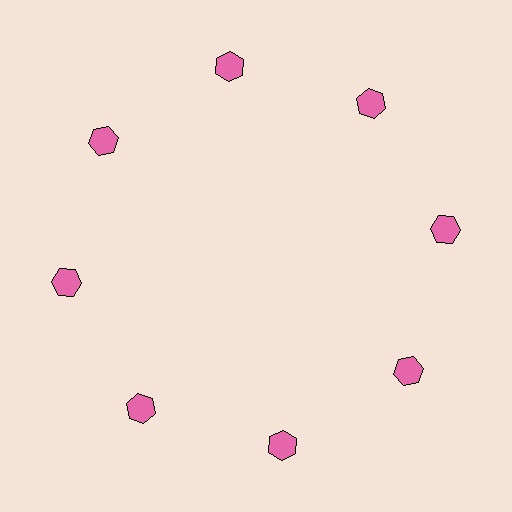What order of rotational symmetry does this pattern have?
This pattern has 8-fold rotational symmetry.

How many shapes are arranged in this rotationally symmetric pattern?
There are 8 shapes, arranged in 8 groups of 1.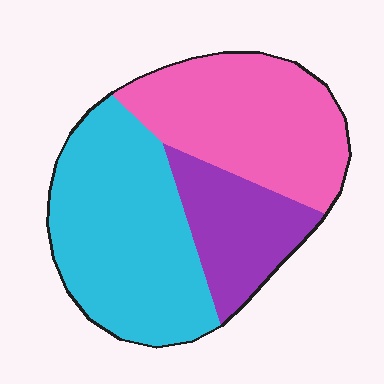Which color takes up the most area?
Cyan, at roughly 45%.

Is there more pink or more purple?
Pink.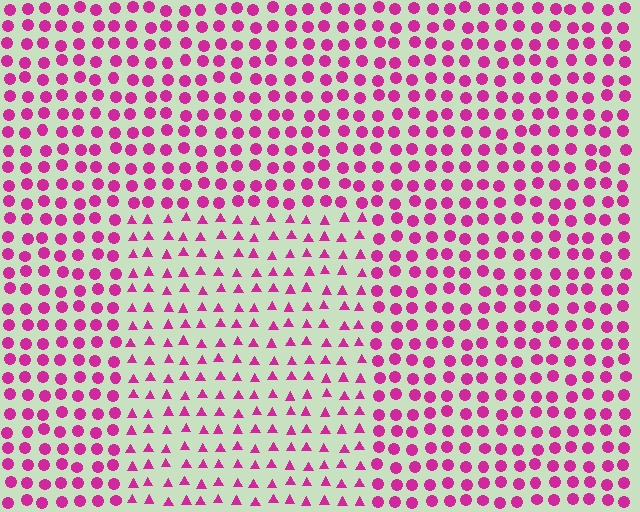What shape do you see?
I see a rectangle.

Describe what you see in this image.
The image is filled with small magenta elements arranged in a uniform grid. A rectangle-shaped region contains triangles, while the surrounding area contains circles. The boundary is defined purely by the change in element shape.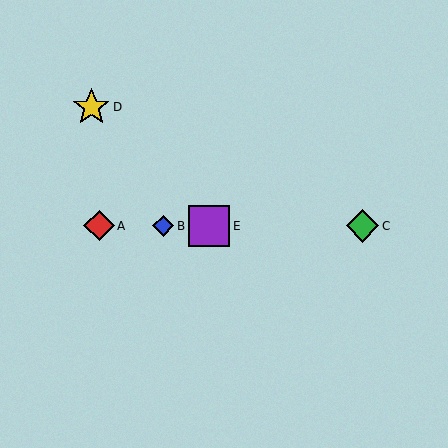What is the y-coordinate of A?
Object A is at y≈226.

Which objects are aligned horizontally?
Objects A, B, C, E are aligned horizontally.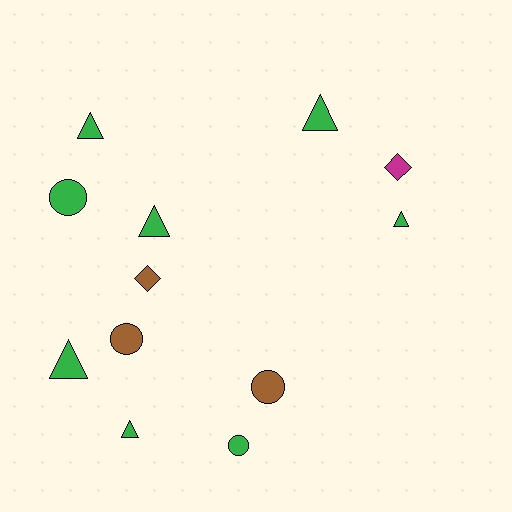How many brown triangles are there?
There are no brown triangles.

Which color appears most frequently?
Green, with 8 objects.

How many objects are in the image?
There are 12 objects.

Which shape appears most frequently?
Triangle, with 6 objects.